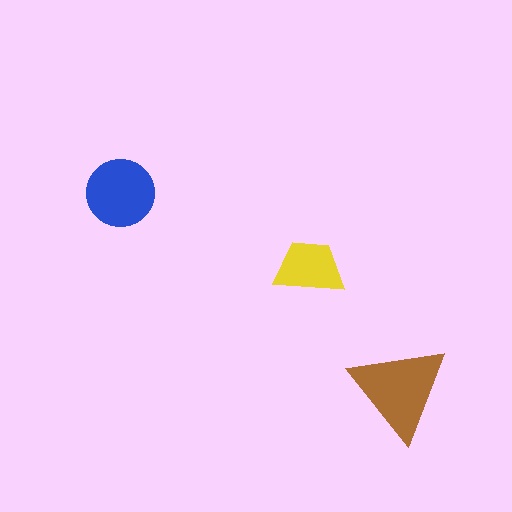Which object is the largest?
The brown triangle.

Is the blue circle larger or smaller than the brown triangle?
Smaller.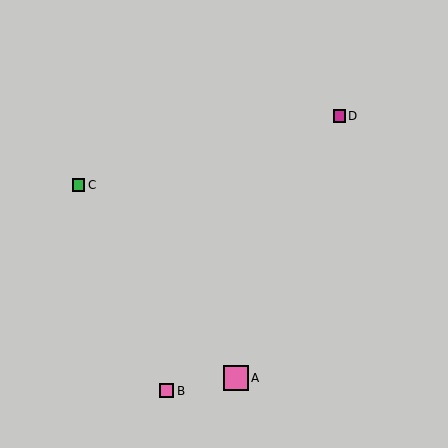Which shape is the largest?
The pink square (labeled A) is the largest.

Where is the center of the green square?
The center of the green square is at (79, 185).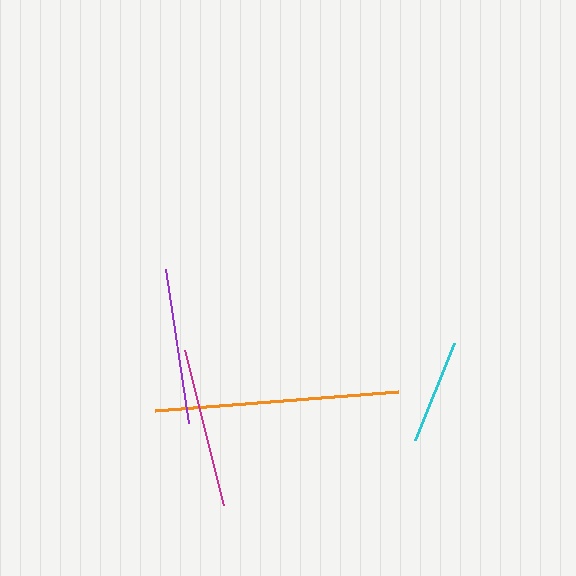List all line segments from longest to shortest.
From longest to shortest: orange, magenta, purple, cyan.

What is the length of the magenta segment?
The magenta segment is approximately 160 pixels long.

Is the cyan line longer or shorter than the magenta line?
The magenta line is longer than the cyan line.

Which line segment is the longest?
The orange line is the longest at approximately 244 pixels.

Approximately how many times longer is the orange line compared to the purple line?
The orange line is approximately 1.6 times the length of the purple line.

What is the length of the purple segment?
The purple segment is approximately 156 pixels long.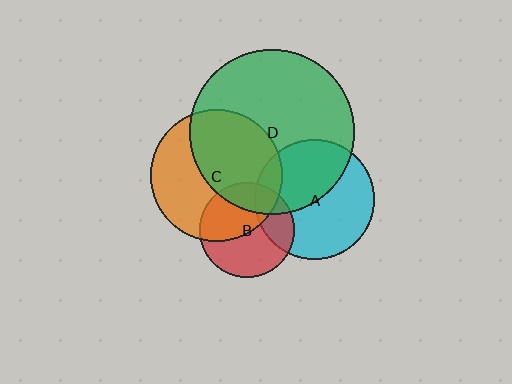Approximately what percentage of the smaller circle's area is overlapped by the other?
Approximately 45%.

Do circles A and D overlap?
Yes.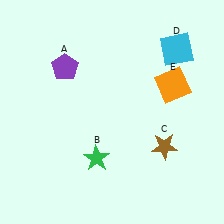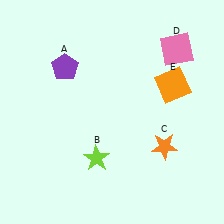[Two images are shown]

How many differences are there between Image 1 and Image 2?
There are 3 differences between the two images.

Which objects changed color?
B changed from green to lime. C changed from brown to orange. D changed from cyan to pink.